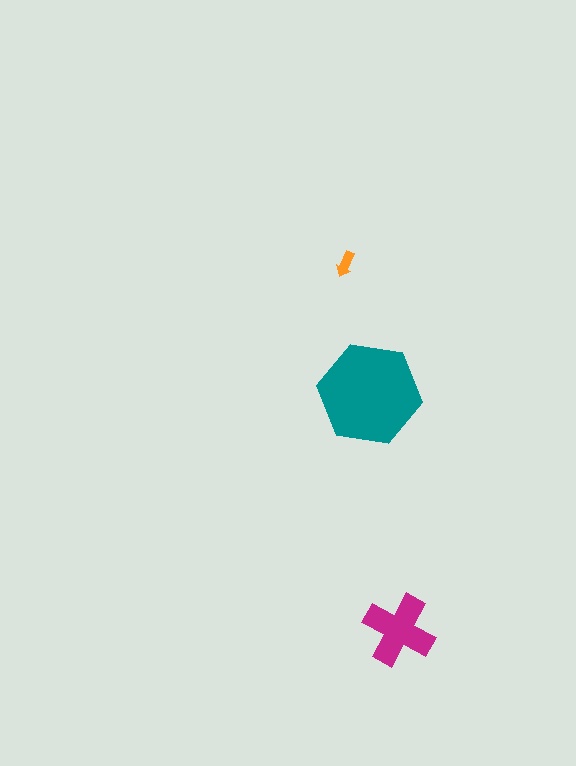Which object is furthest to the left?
The orange arrow is leftmost.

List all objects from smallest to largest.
The orange arrow, the magenta cross, the teal hexagon.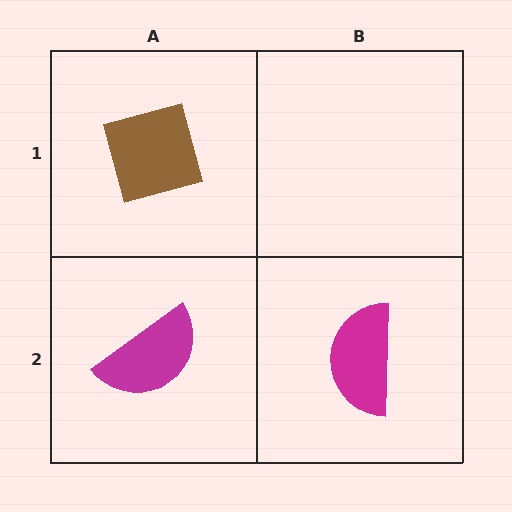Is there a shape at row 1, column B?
No, that cell is empty.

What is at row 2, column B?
A magenta semicircle.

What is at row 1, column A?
A brown diamond.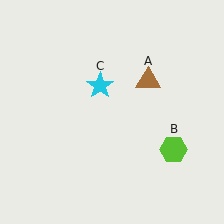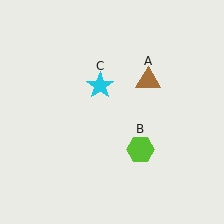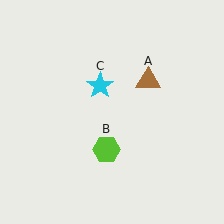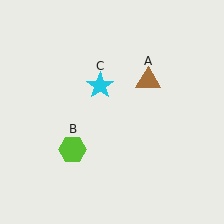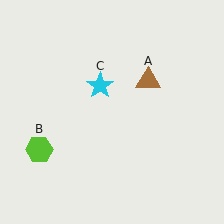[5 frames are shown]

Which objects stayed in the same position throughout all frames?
Brown triangle (object A) and cyan star (object C) remained stationary.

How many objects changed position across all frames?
1 object changed position: lime hexagon (object B).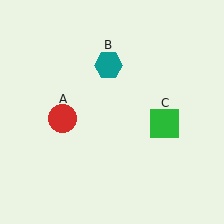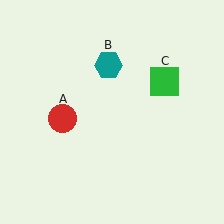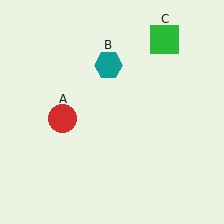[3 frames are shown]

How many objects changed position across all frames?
1 object changed position: green square (object C).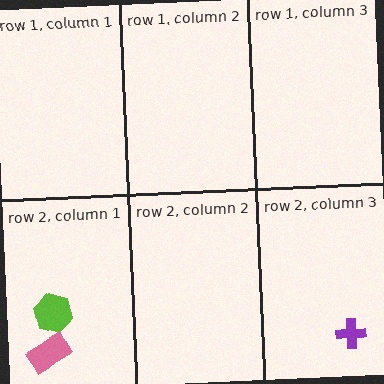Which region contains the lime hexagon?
The row 2, column 1 region.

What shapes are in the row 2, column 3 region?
The purple cross.